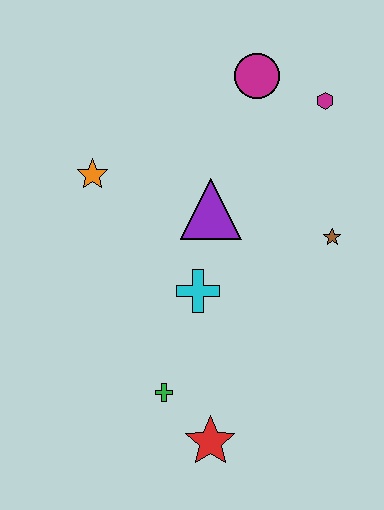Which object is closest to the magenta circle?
The magenta hexagon is closest to the magenta circle.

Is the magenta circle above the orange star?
Yes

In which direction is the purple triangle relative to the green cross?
The purple triangle is above the green cross.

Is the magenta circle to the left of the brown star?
Yes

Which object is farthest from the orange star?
The red star is farthest from the orange star.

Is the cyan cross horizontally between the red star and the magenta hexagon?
No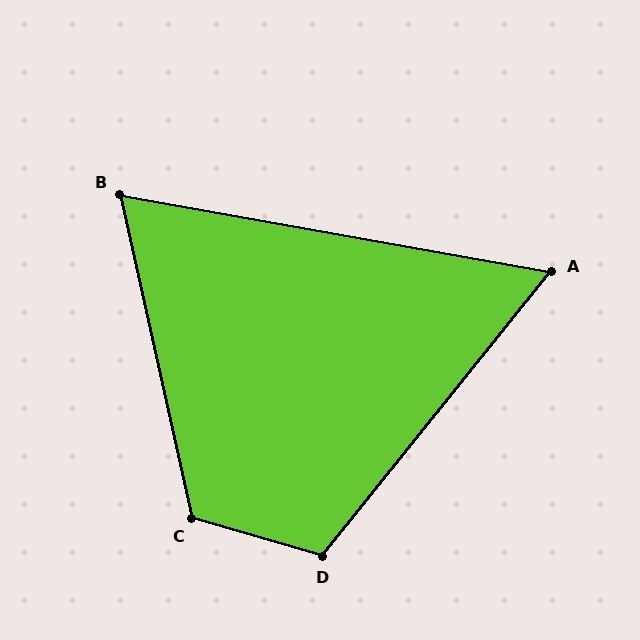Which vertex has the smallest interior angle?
A, at approximately 61 degrees.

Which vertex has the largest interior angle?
C, at approximately 119 degrees.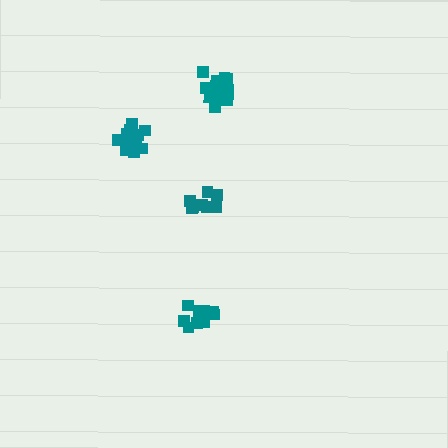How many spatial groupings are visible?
There are 4 spatial groupings.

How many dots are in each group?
Group 1: 11 dots, Group 2: 15 dots, Group 3: 11 dots, Group 4: 13 dots (50 total).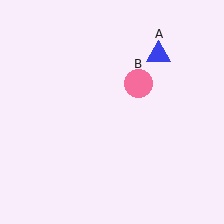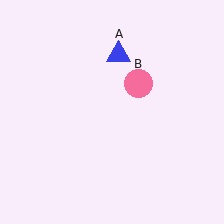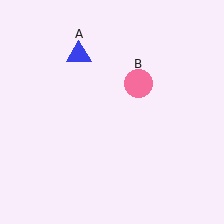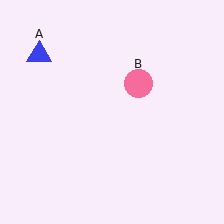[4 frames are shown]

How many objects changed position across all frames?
1 object changed position: blue triangle (object A).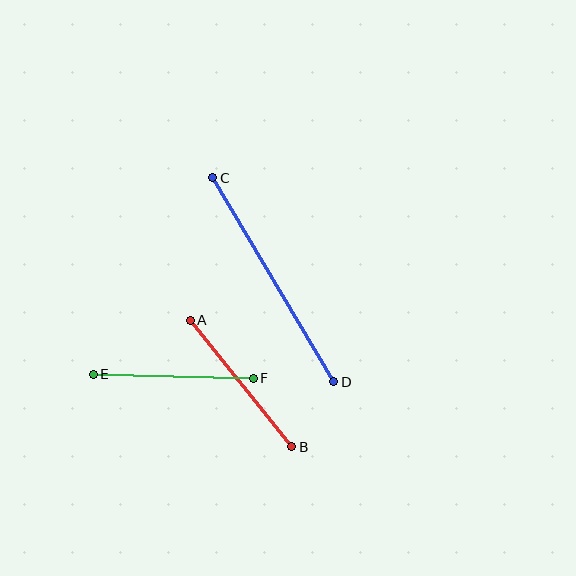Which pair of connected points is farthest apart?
Points C and D are farthest apart.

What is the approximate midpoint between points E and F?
The midpoint is at approximately (173, 376) pixels.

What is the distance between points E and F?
The distance is approximately 160 pixels.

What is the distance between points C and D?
The distance is approximately 237 pixels.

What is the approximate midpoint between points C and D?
The midpoint is at approximately (273, 280) pixels.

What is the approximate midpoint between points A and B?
The midpoint is at approximately (241, 383) pixels.